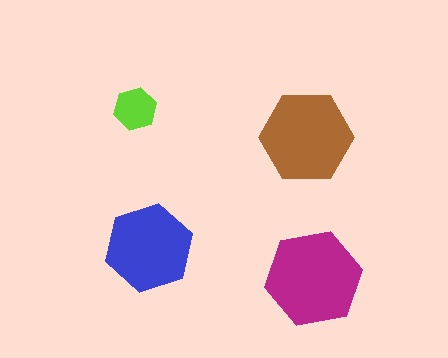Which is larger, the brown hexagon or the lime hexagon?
The brown one.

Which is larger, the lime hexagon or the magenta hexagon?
The magenta one.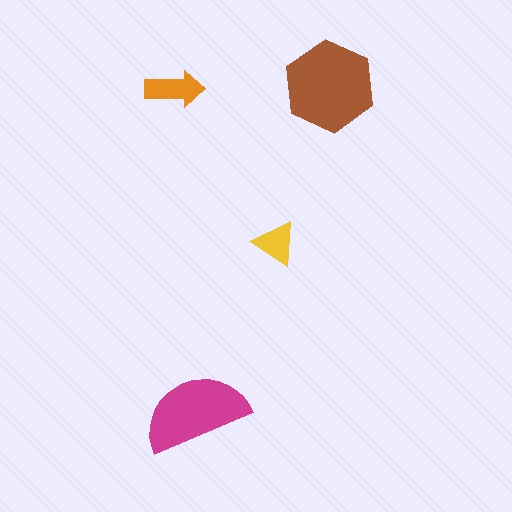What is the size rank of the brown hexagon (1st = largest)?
1st.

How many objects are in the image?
There are 4 objects in the image.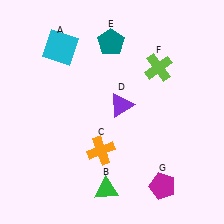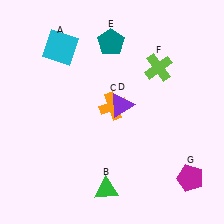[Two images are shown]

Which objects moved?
The objects that moved are: the orange cross (C), the magenta pentagon (G).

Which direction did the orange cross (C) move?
The orange cross (C) moved up.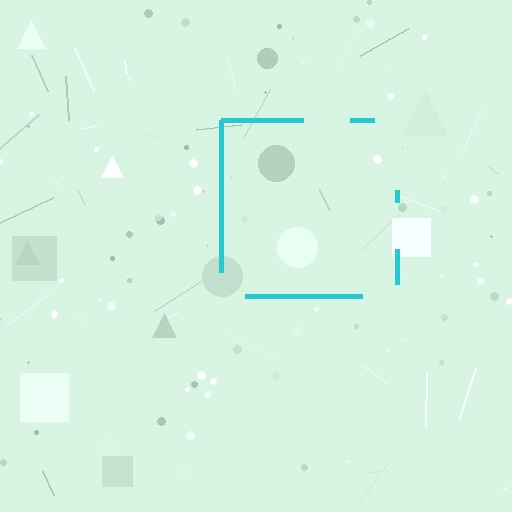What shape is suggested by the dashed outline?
The dashed outline suggests a square.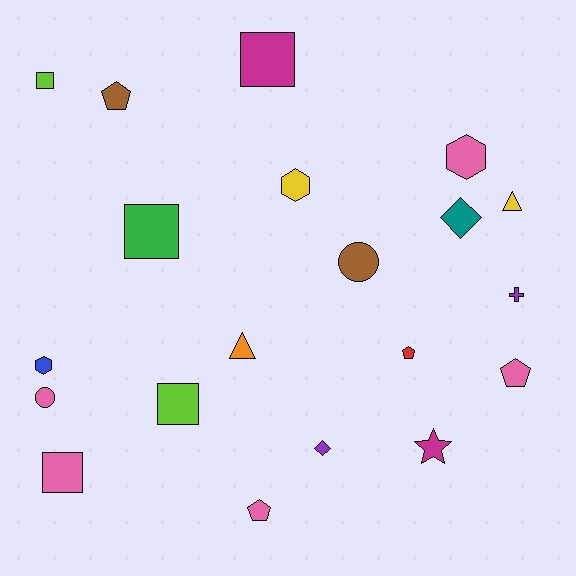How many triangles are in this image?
There are 2 triangles.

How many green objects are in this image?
There is 1 green object.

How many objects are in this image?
There are 20 objects.